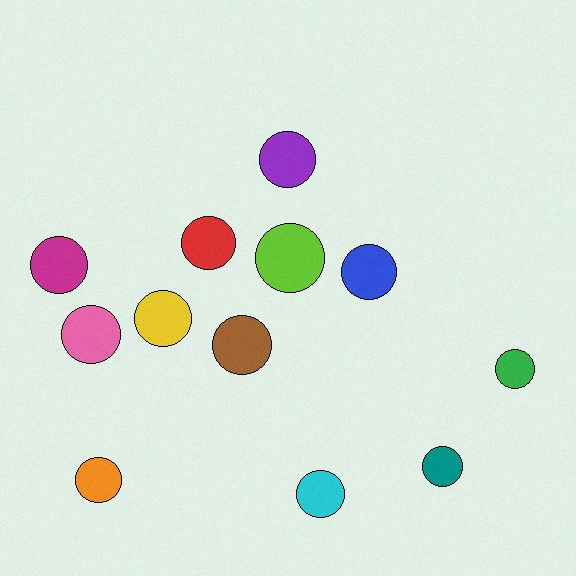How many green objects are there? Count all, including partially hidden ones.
There is 1 green object.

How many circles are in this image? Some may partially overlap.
There are 12 circles.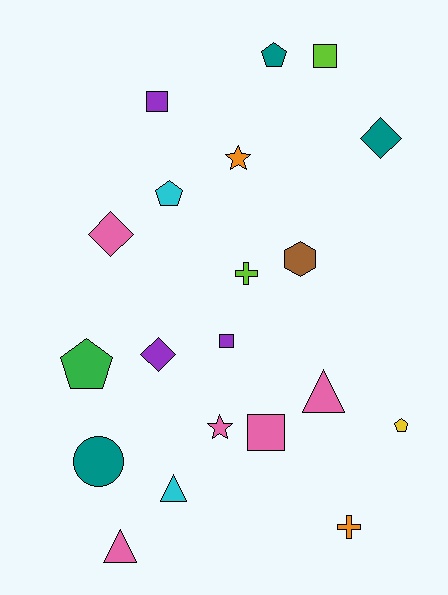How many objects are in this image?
There are 20 objects.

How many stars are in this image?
There are 2 stars.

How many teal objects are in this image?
There are 3 teal objects.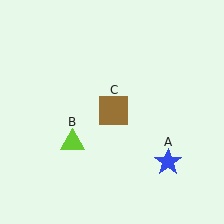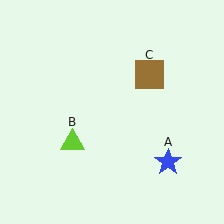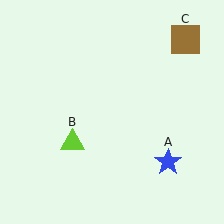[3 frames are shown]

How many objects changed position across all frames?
1 object changed position: brown square (object C).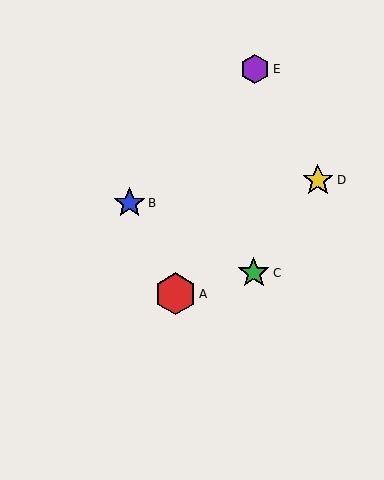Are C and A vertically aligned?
No, C is at x≈254 and A is at x≈175.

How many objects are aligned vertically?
2 objects (C, E) are aligned vertically.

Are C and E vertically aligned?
Yes, both are at x≈254.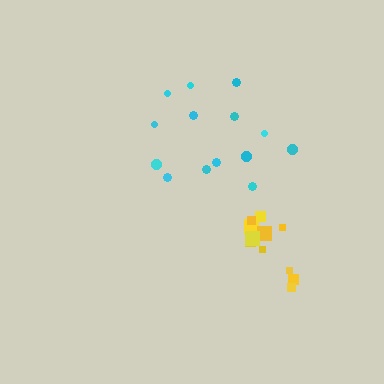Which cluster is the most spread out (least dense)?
Cyan.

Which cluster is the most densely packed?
Yellow.